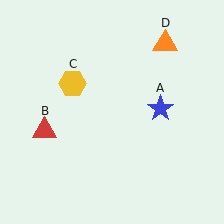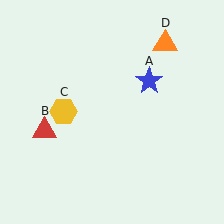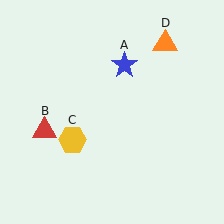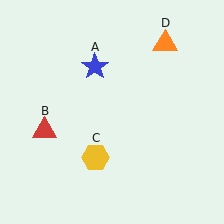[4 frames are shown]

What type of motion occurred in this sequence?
The blue star (object A), yellow hexagon (object C) rotated counterclockwise around the center of the scene.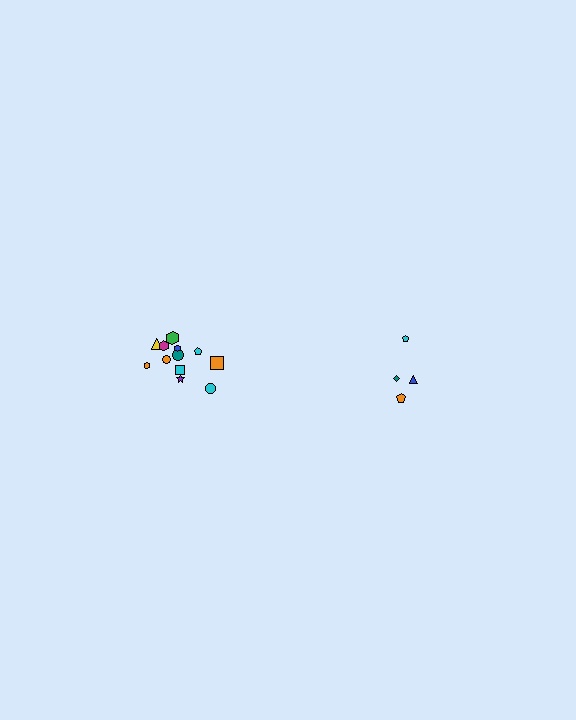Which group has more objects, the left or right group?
The left group.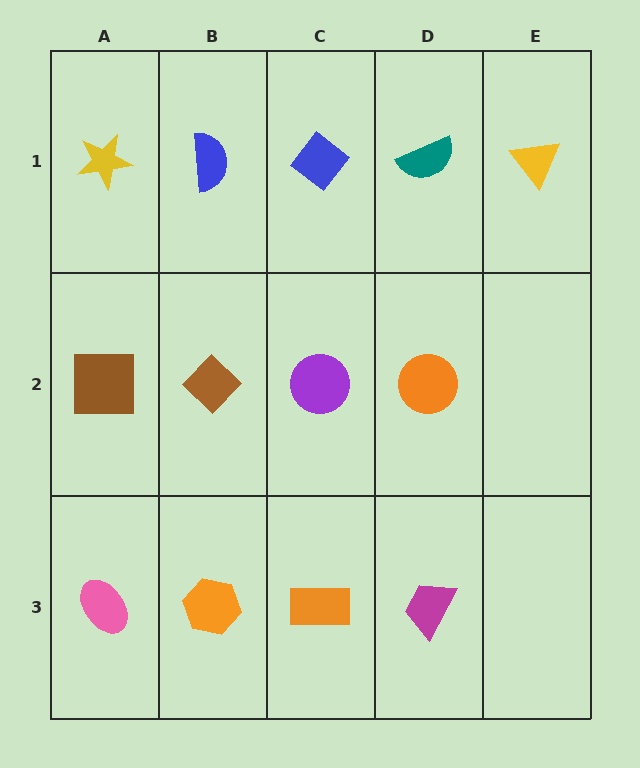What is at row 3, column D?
A magenta trapezoid.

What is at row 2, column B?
A brown diamond.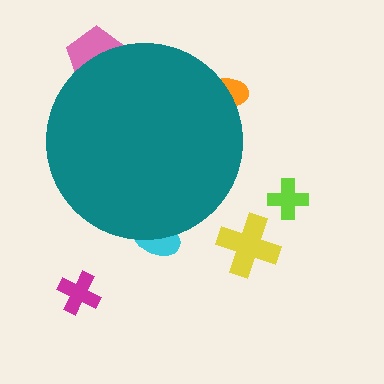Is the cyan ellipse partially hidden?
Yes, the cyan ellipse is partially hidden behind the teal circle.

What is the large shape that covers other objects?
A teal circle.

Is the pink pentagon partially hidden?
Yes, the pink pentagon is partially hidden behind the teal circle.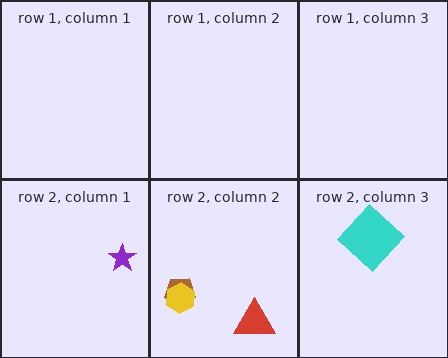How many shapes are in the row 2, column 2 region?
3.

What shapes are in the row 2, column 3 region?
The cyan diamond.